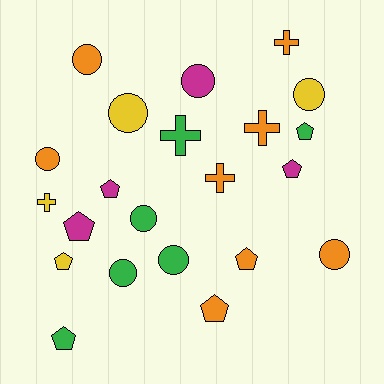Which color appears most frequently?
Orange, with 8 objects.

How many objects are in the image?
There are 22 objects.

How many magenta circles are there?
There is 1 magenta circle.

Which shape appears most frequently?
Circle, with 9 objects.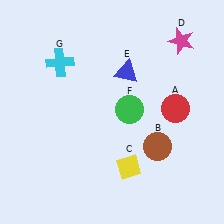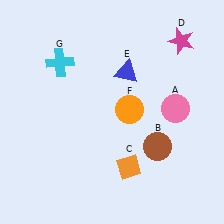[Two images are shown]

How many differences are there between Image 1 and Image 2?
There are 3 differences between the two images.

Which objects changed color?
A changed from red to pink. C changed from yellow to orange. F changed from green to orange.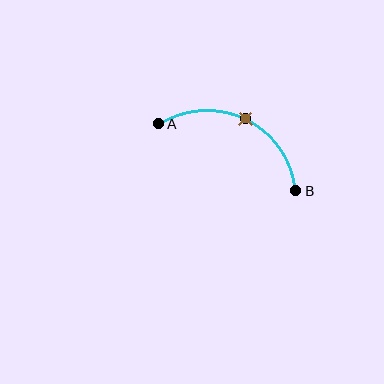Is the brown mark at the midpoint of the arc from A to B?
Yes. The brown mark lies on the arc at equal arc-length from both A and B — it is the arc midpoint.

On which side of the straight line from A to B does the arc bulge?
The arc bulges above the straight line connecting A and B.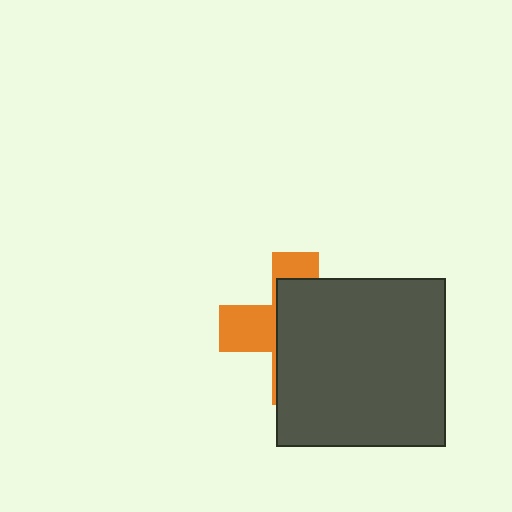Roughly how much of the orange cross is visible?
A small part of it is visible (roughly 34%).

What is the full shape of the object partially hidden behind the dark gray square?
The partially hidden object is an orange cross.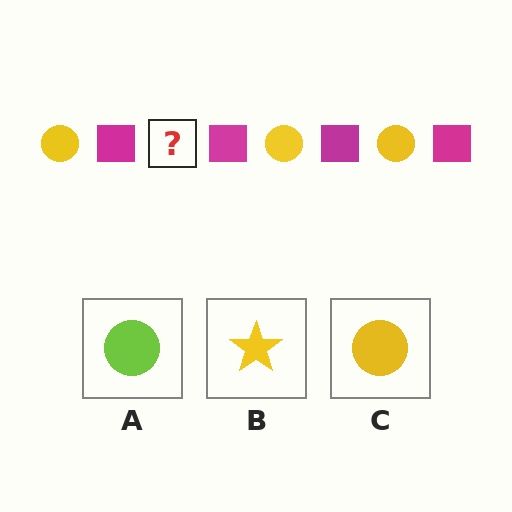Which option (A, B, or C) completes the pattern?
C.